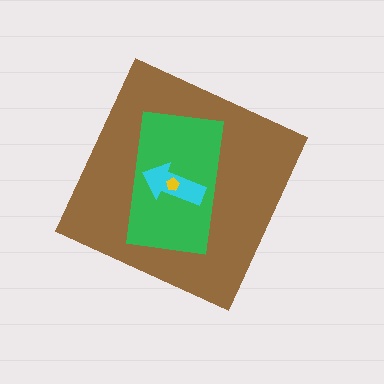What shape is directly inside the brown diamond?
The green rectangle.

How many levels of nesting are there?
4.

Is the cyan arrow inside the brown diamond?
Yes.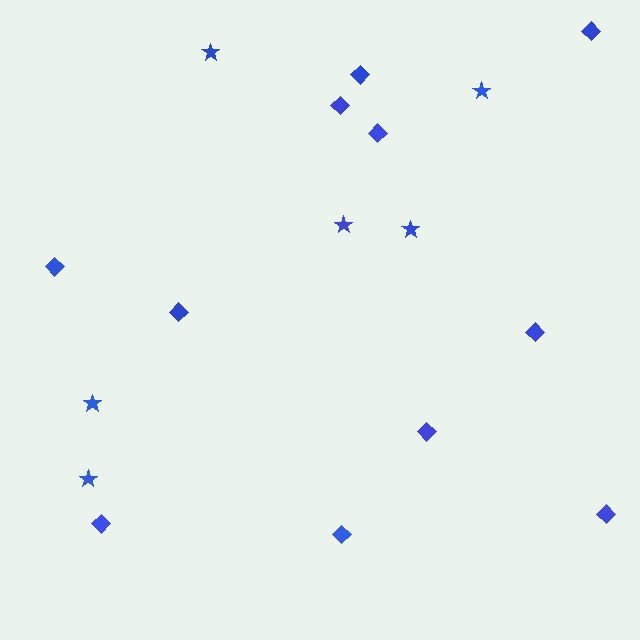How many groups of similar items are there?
There are 2 groups: one group of stars (6) and one group of diamonds (11).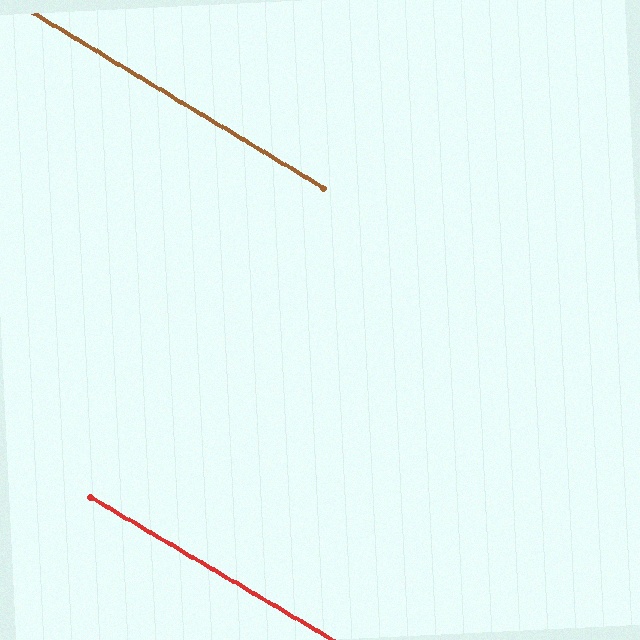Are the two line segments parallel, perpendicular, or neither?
Parallel — their directions differ by only 0.7°.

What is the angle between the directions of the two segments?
Approximately 1 degree.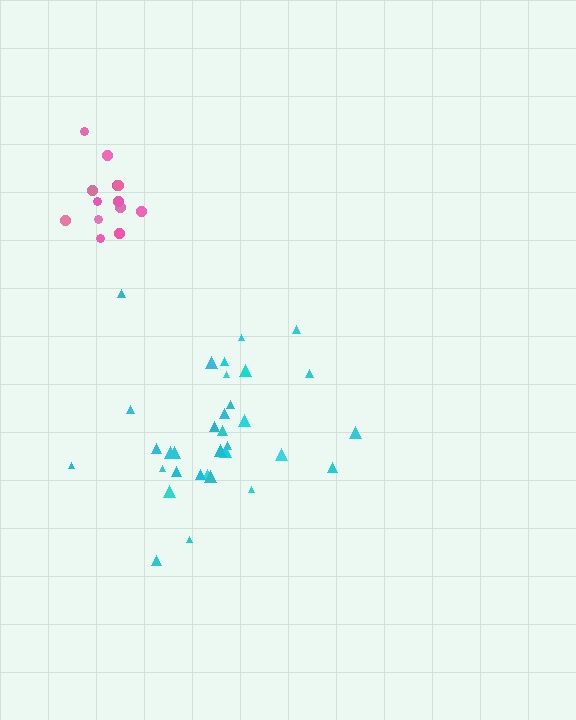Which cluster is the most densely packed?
Pink.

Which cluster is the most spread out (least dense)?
Cyan.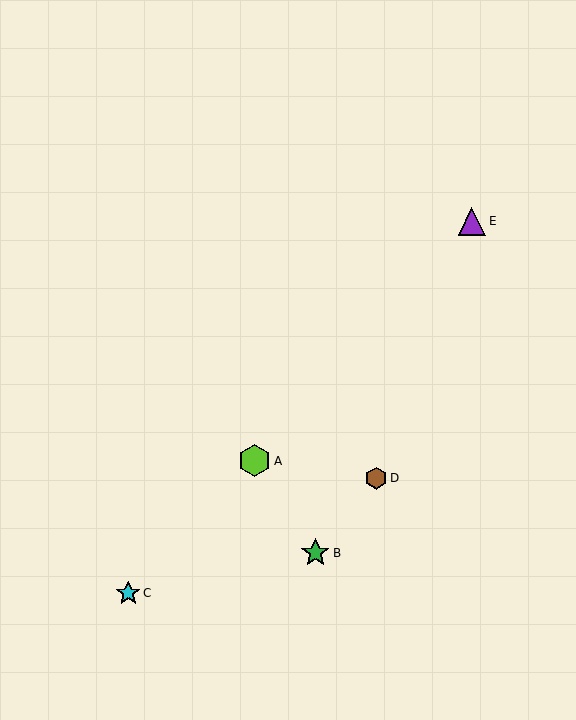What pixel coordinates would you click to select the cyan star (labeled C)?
Click at (128, 593) to select the cyan star C.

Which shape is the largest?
The lime hexagon (labeled A) is the largest.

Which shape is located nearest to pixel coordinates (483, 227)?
The purple triangle (labeled E) at (472, 221) is nearest to that location.